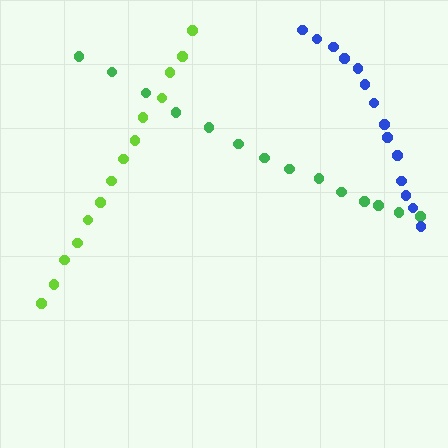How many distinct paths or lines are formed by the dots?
There are 3 distinct paths.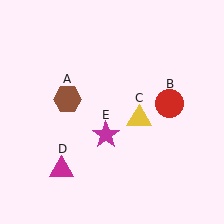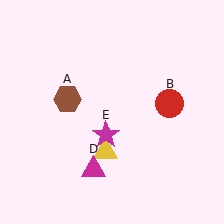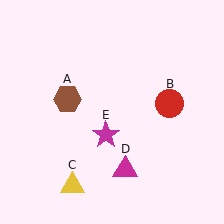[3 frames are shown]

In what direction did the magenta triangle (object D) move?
The magenta triangle (object D) moved right.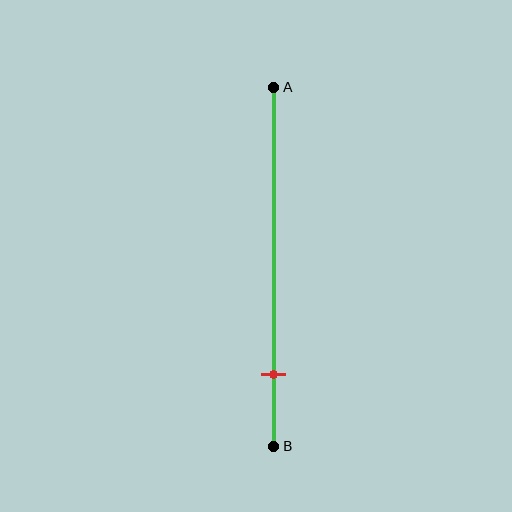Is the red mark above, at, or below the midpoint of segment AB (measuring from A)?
The red mark is below the midpoint of segment AB.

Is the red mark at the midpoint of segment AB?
No, the mark is at about 80% from A, not at the 50% midpoint.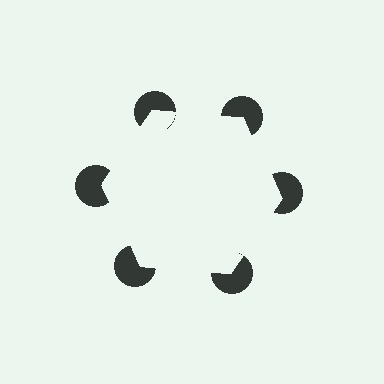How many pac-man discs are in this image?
There are 6 — one at each vertex of the illusory hexagon.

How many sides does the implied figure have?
6 sides.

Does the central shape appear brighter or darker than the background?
It typically appears slightly brighter than the background, even though no actual brightness change is drawn.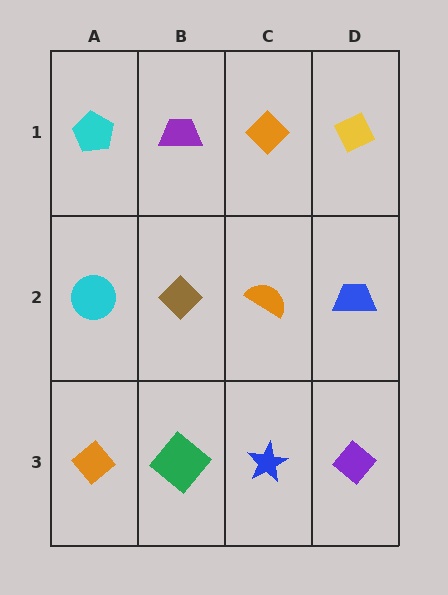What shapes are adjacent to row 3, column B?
A brown diamond (row 2, column B), an orange diamond (row 3, column A), a blue star (row 3, column C).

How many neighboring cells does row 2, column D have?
3.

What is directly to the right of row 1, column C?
A yellow diamond.